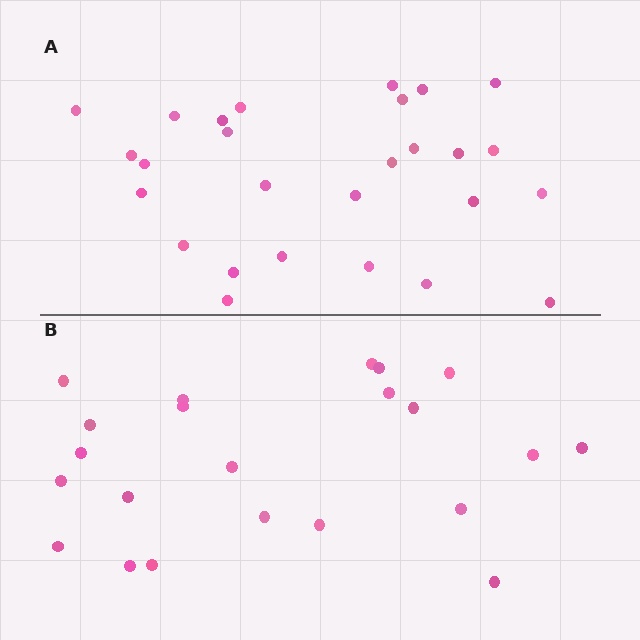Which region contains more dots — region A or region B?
Region A (the top region) has more dots.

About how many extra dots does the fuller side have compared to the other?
Region A has about 5 more dots than region B.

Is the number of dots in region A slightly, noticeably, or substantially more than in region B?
Region A has only slightly more — the two regions are fairly close. The ratio is roughly 1.2 to 1.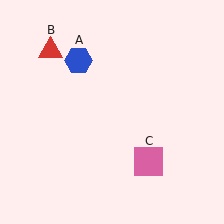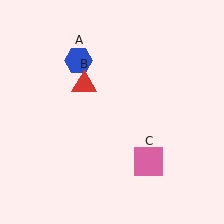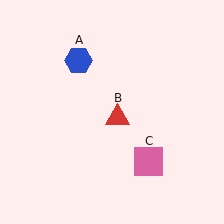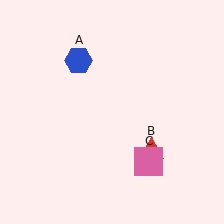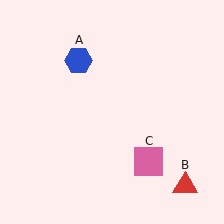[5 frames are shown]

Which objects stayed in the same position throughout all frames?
Blue hexagon (object A) and pink square (object C) remained stationary.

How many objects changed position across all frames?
1 object changed position: red triangle (object B).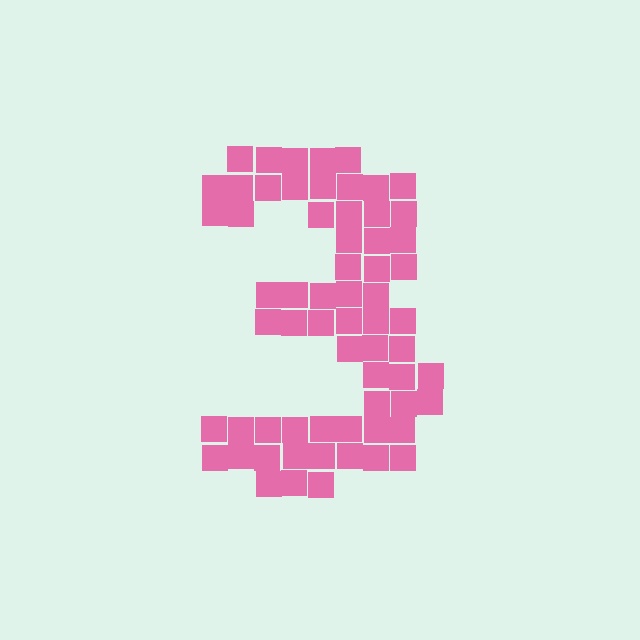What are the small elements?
The small elements are squares.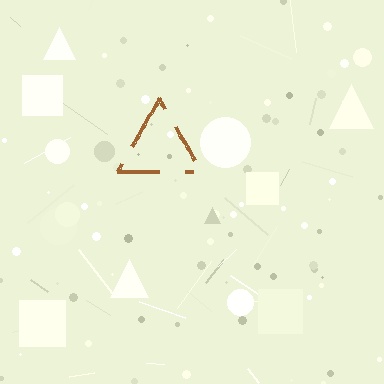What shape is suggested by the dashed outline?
The dashed outline suggests a triangle.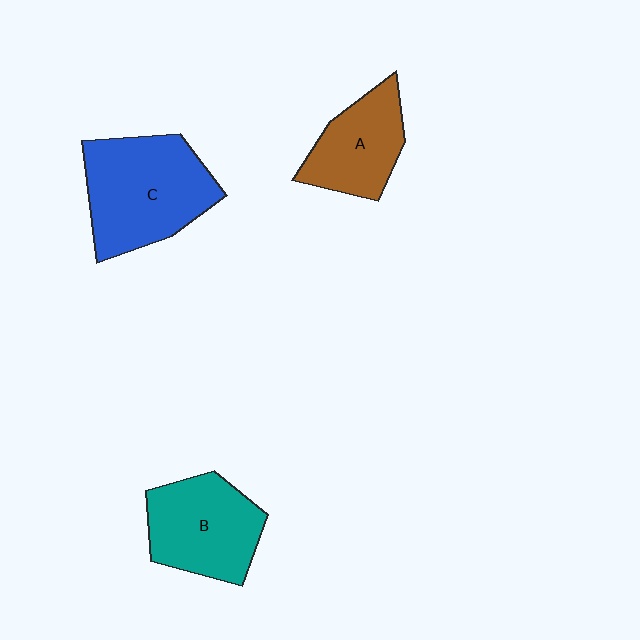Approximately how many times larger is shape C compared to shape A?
Approximately 1.5 times.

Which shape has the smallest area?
Shape A (brown).